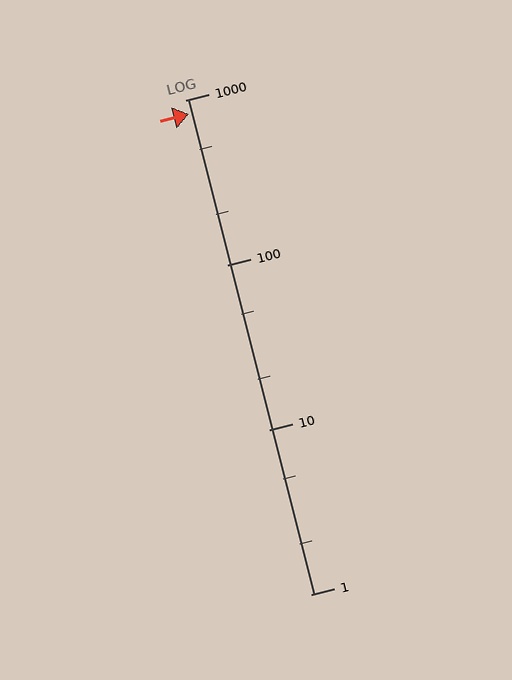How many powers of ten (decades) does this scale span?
The scale spans 3 decades, from 1 to 1000.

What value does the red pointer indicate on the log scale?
The pointer indicates approximately 820.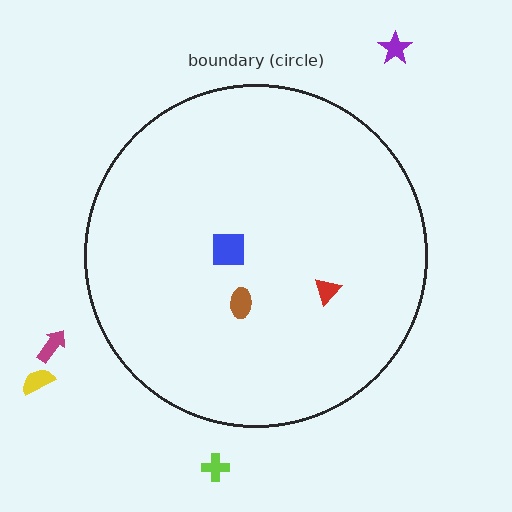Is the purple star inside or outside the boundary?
Outside.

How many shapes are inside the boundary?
3 inside, 4 outside.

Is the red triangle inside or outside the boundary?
Inside.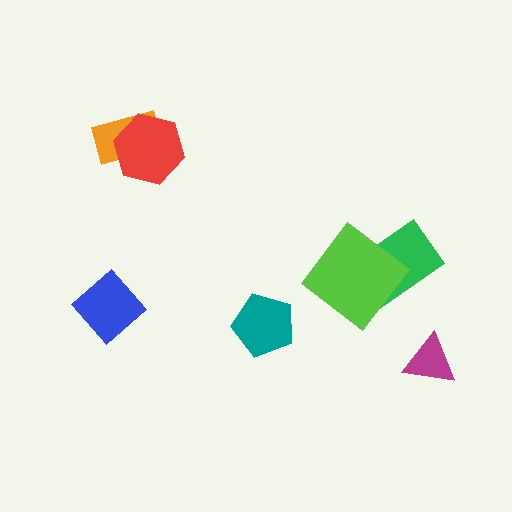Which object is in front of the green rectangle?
The lime diamond is in front of the green rectangle.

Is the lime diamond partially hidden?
No, no other shape covers it.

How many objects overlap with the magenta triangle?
0 objects overlap with the magenta triangle.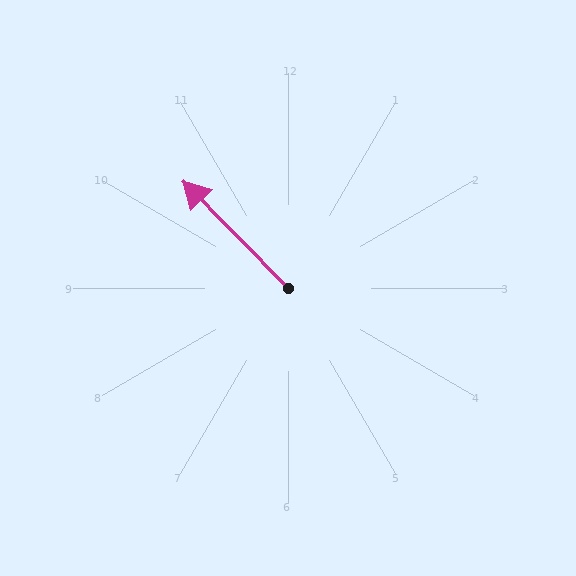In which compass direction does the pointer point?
Northwest.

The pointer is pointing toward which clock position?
Roughly 11 o'clock.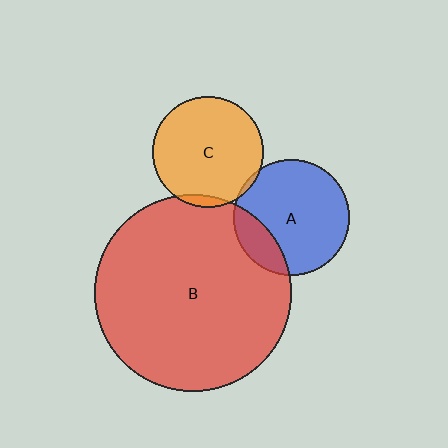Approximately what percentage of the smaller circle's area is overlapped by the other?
Approximately 5%.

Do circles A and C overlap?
Yes.